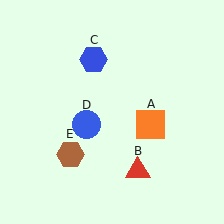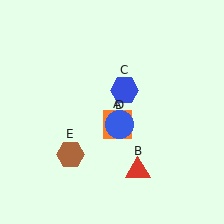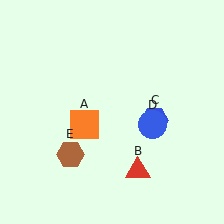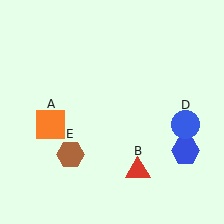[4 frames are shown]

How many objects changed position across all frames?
3 objects changed position: orange square (object A), blue hexagon (object C), blue circle (object D).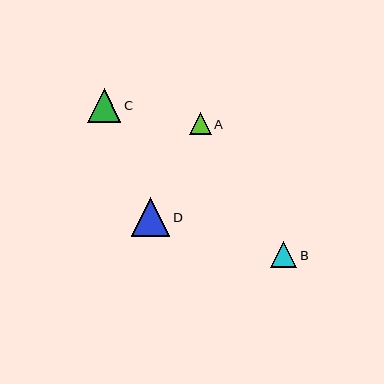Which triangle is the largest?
Triangle D is the largest with a size of approximately 39 pixels.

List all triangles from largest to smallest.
From largest to smallest: D, C, B, A.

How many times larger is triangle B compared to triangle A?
Triangle B is approximately 1.2 times the size of triangle A.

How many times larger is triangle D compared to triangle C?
Triangle D is approximately 1.1 times the size of triangle C.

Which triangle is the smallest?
Triangle A is the smallest with a size of approximately 22 pixels.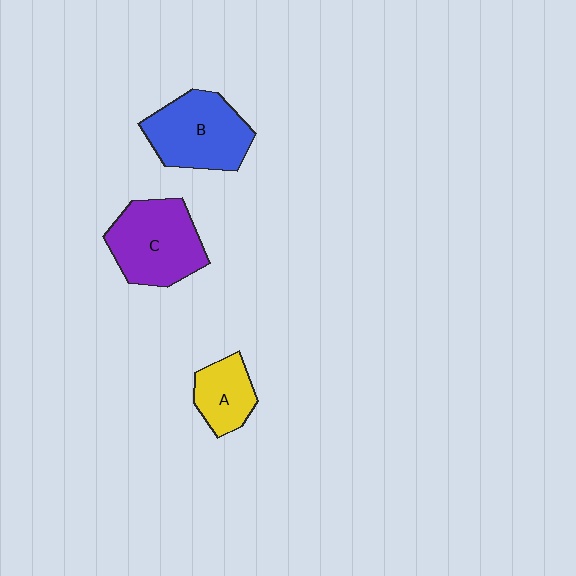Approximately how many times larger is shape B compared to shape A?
Approximately 1.8 times.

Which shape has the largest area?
Shape C (purple).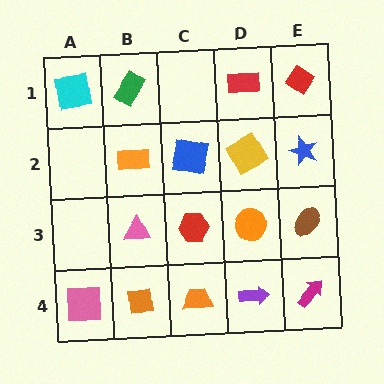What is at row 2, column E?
A blue star.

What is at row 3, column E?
A brown ellipse.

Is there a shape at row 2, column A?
No, that cell is empty.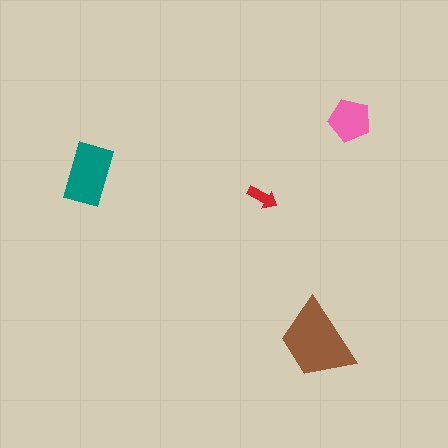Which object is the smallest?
The red arrow.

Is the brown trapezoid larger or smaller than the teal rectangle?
Larger.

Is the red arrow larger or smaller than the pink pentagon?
Smaller.